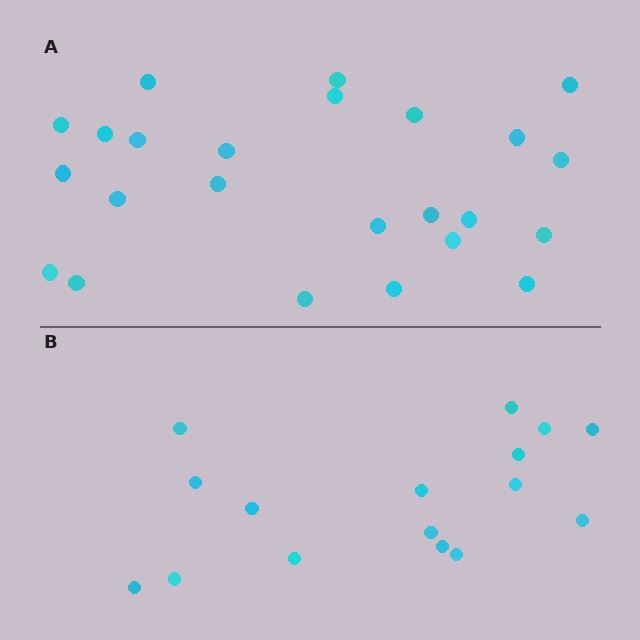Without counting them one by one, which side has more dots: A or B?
Region A (the top region) has more dots.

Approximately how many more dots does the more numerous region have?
Region A has roughly 8 or so more dots than region B.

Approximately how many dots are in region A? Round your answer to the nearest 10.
About 20 dots. (The exact count is 24, which rounds to 20.)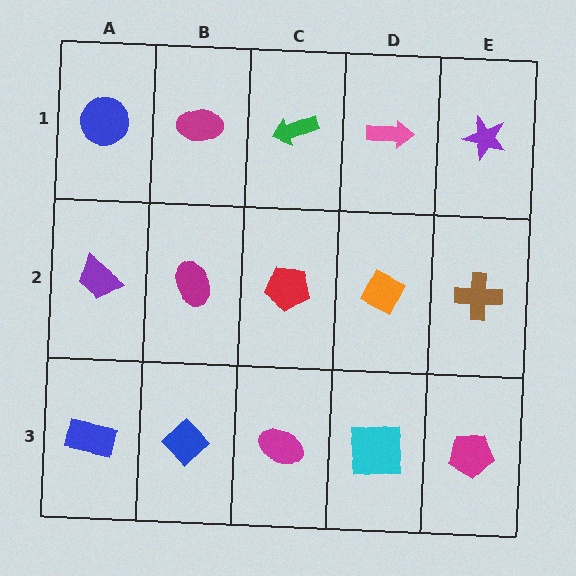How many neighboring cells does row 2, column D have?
4.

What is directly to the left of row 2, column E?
An orange diamond.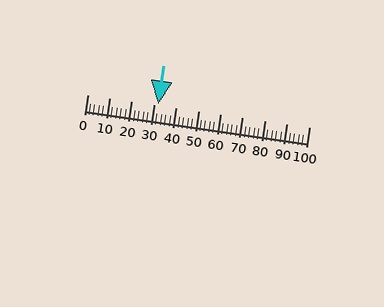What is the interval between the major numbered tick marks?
The major tick marks are spaced 10 units apart.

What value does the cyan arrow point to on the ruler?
The cyan arrow points to approximately 32.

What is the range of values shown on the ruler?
The ruler shows values from 0 to 100.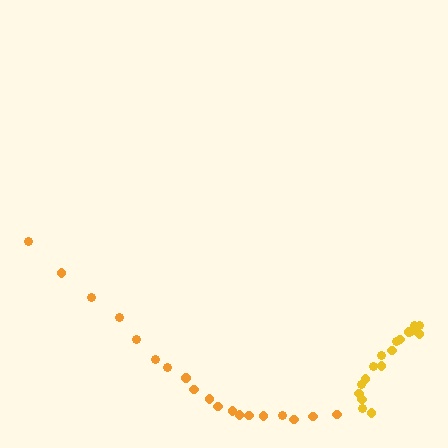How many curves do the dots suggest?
There are 2 distinct paths.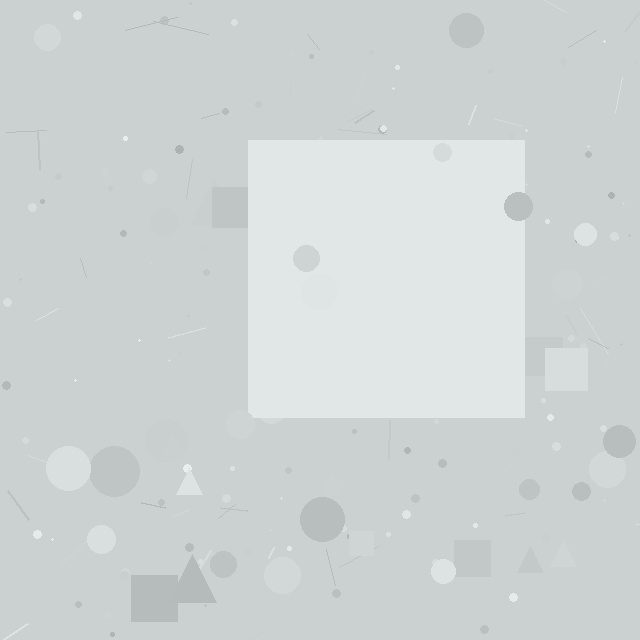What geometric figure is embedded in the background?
A square is embedded in the background.